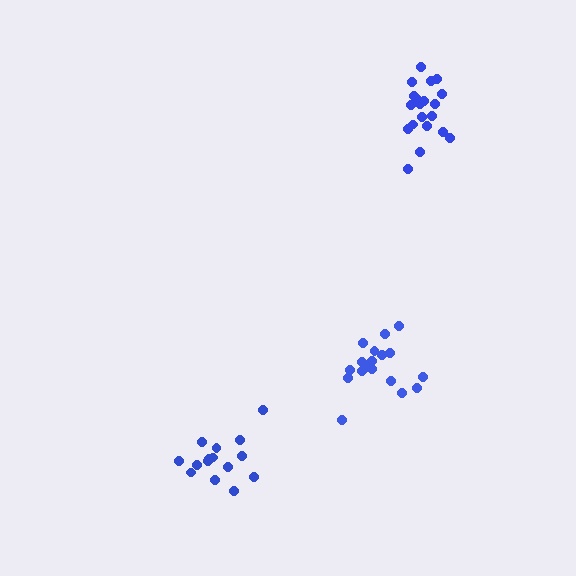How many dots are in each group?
Group 1: 20 dots, Group 2: 18 dots, Group 3: 15 dots (53 total).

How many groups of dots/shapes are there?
There are 3 groups.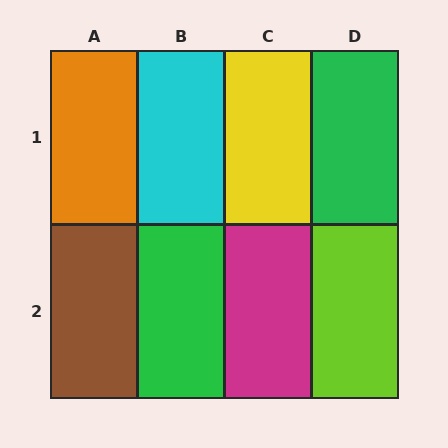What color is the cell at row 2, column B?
Green.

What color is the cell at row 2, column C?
Magenta.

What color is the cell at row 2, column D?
Lime.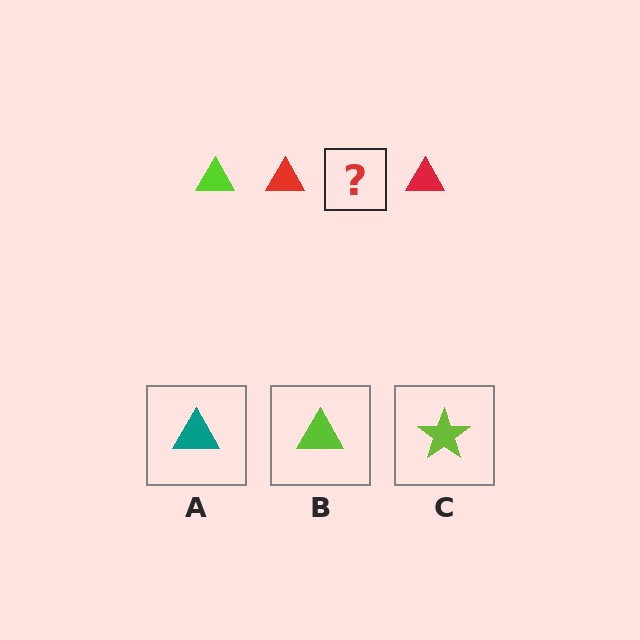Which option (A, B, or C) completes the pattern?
B.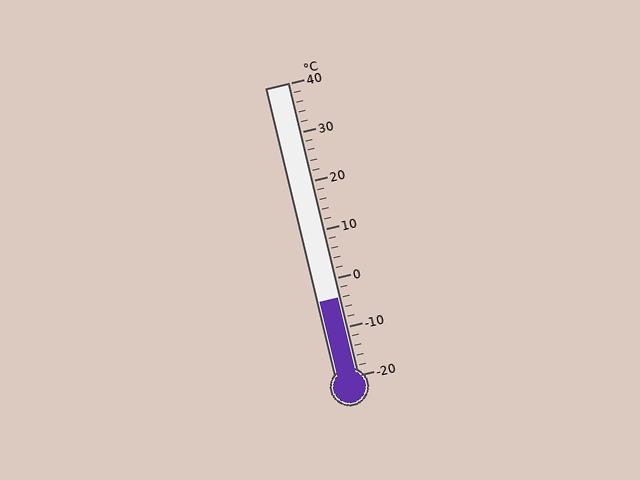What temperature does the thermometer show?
The thermometer shows approximately -4°C.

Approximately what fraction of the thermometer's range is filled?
The thermometer is filled to approximately 25% of its range.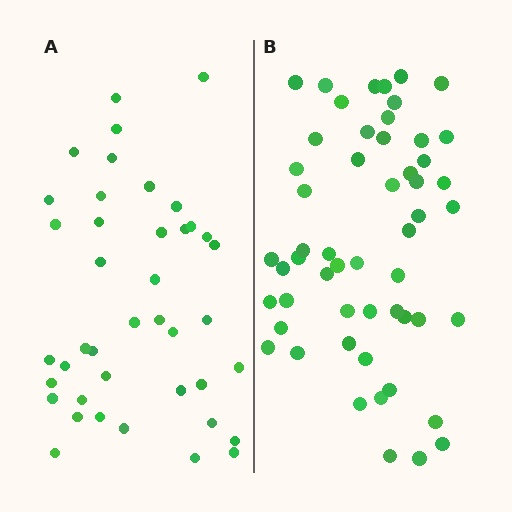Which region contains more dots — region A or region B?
Region B (the right region) has more dots.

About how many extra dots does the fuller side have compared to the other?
Region B has approximately 15 more dots than region A.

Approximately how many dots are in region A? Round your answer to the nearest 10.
About 40 dots. (The exact count is 41, which rounds to 40.)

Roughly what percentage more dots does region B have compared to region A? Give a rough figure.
About 30% more.